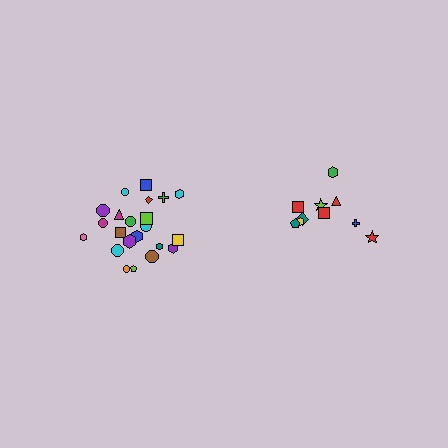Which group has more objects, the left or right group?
The left group.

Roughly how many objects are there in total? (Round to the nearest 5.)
Roughly 30 objects in total.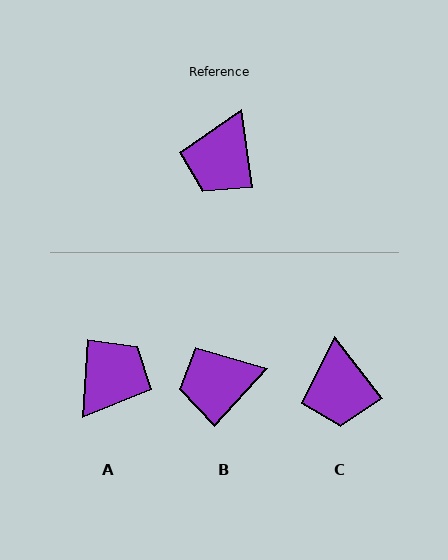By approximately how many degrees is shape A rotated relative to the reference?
Approximately 167 degrees counter-clockwise.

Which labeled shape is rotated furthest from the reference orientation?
A, about 167 degrees away.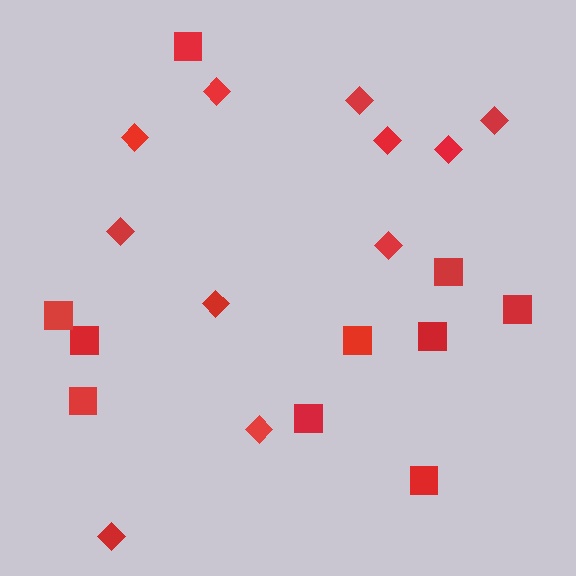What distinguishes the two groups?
There are 2 groups: one group of diamonds (11) and one group of squares (10).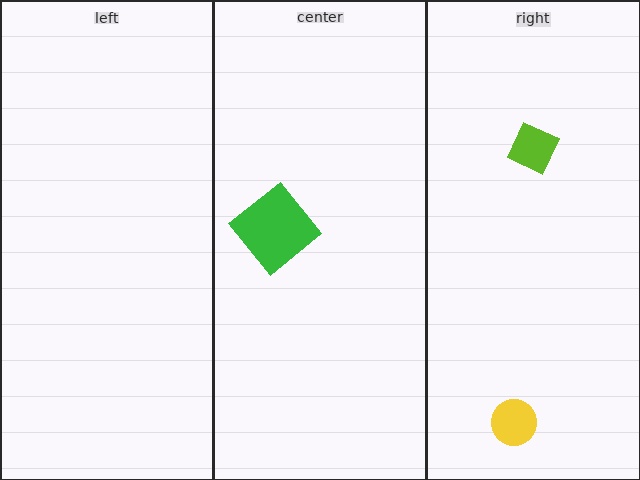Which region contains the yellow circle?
The right region.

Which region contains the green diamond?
The center region.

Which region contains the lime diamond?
The right region.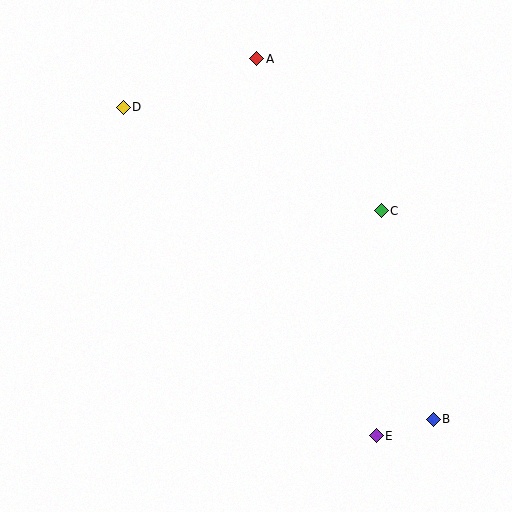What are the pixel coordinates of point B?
Point B is at (433, 419).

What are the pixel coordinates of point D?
Point D is at (123, 107).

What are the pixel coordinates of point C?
Point C is at (381, 211).